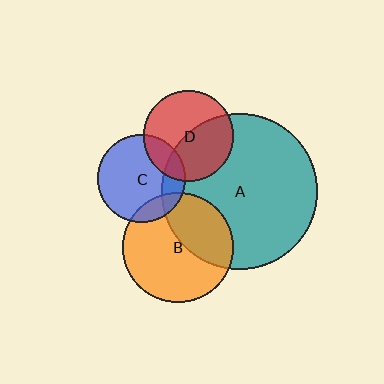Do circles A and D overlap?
Yes.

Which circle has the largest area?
Circle A (teal).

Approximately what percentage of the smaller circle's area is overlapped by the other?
Approximately 50%.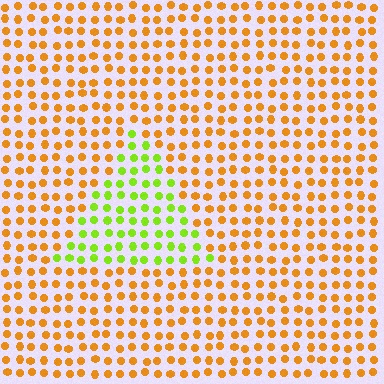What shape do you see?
I see a triangle.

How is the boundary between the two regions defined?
The boundary is defined purely by a slight shift in hue (about 57 degrees). Spacing, size, and orientation are identical on both sides.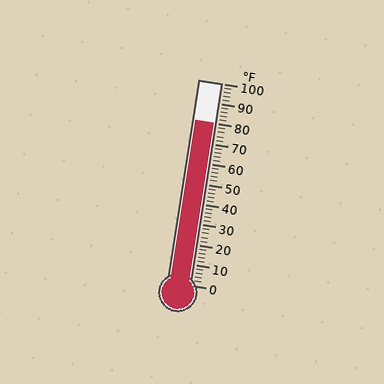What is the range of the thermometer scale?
The thermometer scale ranges from 0°F to 100°F.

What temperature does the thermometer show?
The thermometer shows approximately 80°F.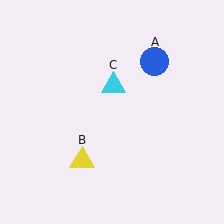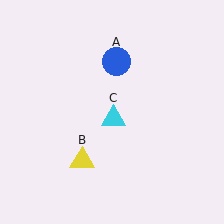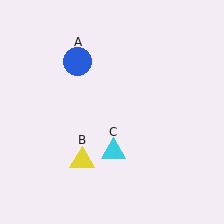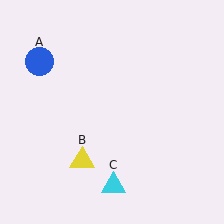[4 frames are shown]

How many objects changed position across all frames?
2 objects changed position: blue circle (object A), cyan triangle (object C).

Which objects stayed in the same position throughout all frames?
Yellow triangle (object B) remained stationary.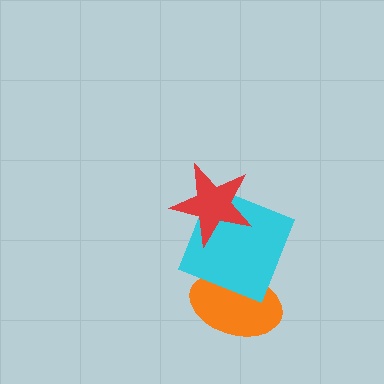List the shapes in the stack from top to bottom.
From top to bottom: the red star, the cyan square, the orange ellipse.